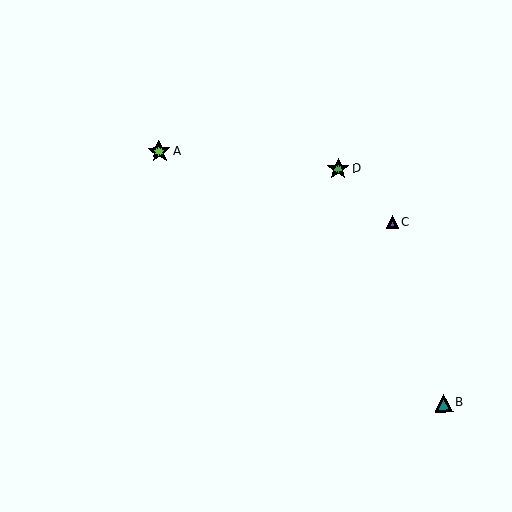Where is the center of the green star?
The center of the green star is at (338, 169).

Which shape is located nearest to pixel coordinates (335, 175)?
The green star (labeled D) at (338, 169) is nearest to that location.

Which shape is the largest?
The lime star (labeled A) is the largest.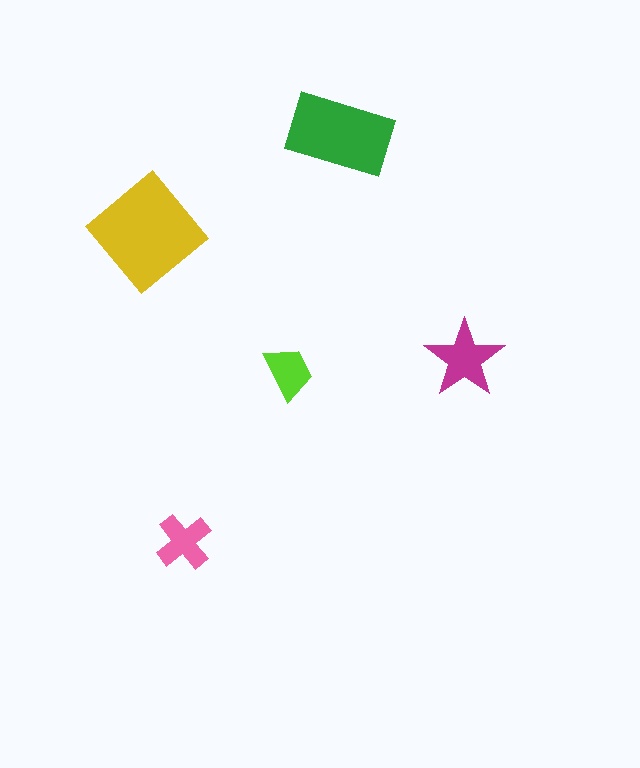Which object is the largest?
The yellow diamond.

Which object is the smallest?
The lime trapezoid.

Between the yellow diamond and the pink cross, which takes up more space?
The yellow diamond.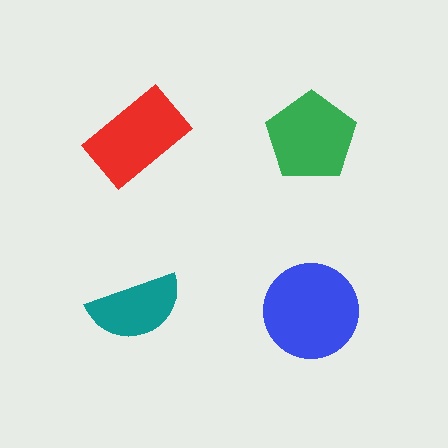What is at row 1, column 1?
A red rectangle.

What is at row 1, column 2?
A green pentagon.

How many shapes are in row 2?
2 shapes.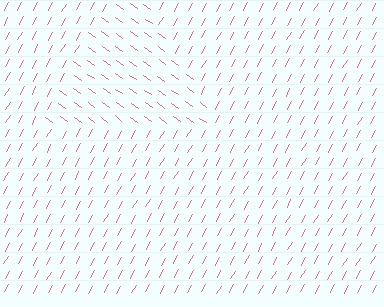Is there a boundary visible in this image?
Yes, there is a texture boundary formed by a change in line orientation.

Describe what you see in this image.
The image is filled with small pink line segments. A triangle region in the image has lines oriented differently from the surrounding lines, creating a visible texture boundary.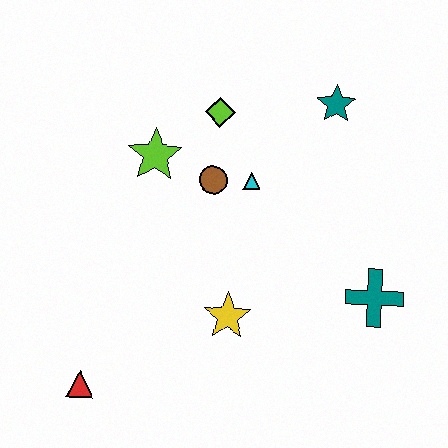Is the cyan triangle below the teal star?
Yes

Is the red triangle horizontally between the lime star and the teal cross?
No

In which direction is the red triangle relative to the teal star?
The red triangle is below the teal star.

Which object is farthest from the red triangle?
The teal star is farthest from the red triangle.